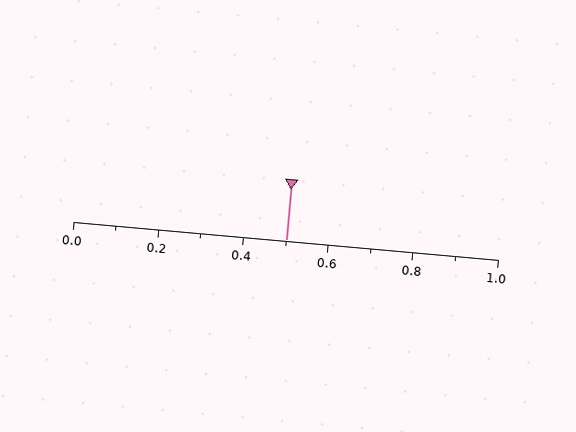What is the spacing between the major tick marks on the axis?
The major ticks are spaced 0.2 apart.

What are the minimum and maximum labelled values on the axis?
The axis runs from 0.0 to 1.0.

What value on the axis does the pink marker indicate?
The marker indicates approximately 0.5.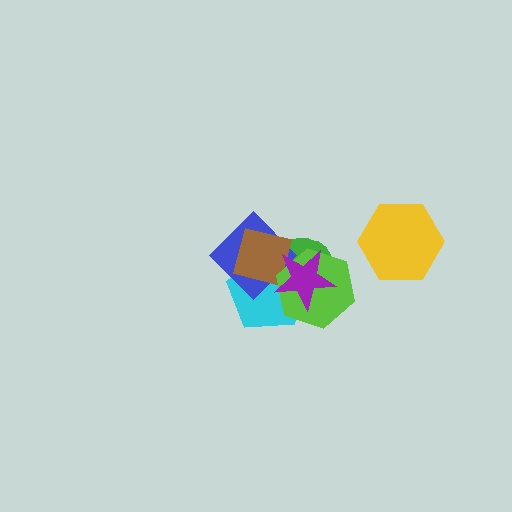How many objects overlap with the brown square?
5 objects overlap with the brown square.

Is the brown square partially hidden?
Yes, it is partially covered by another shape.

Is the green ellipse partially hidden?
Yes, it is partially covered by another shape.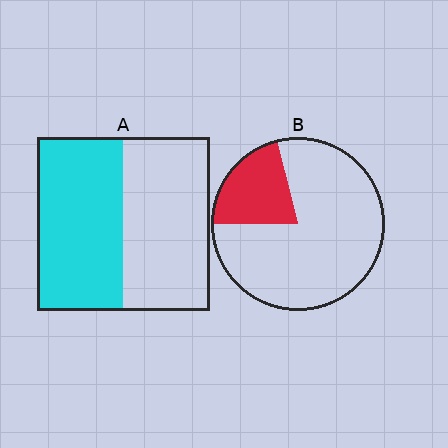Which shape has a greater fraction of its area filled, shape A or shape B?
Shape A.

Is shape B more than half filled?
No.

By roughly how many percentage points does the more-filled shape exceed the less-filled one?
By roughly 30 percentage points (A over B).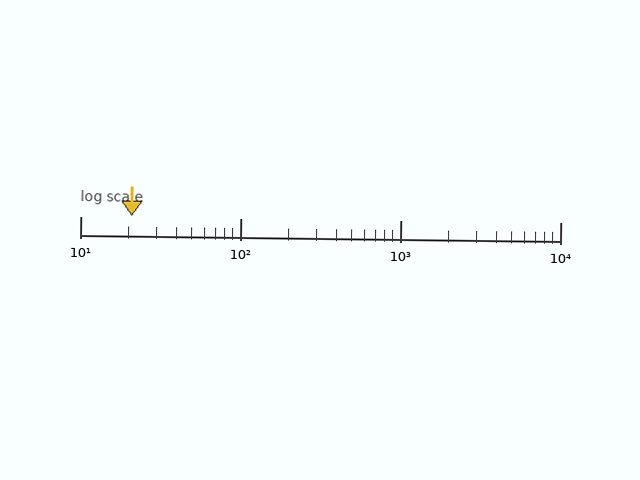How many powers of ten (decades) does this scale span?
The scale spans 3 decades, from 10 to 10000.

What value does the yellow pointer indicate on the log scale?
The pointer indicates approximately 21.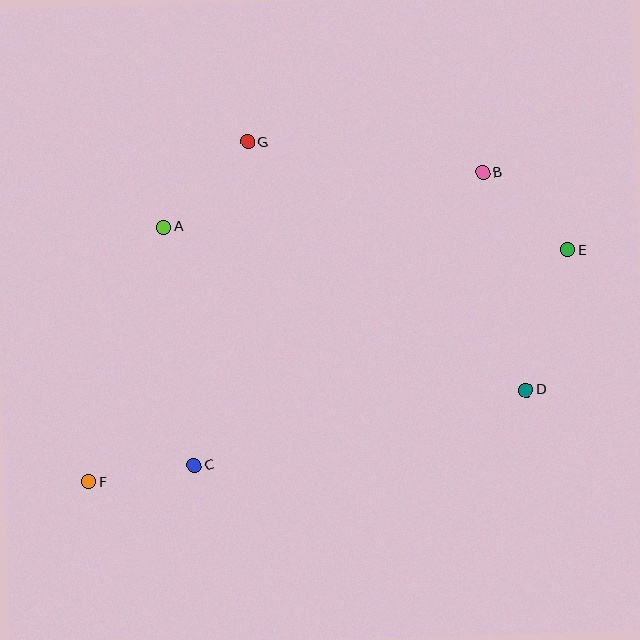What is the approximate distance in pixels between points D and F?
The distance between D and F is approximately 447 pixels.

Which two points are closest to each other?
Points C and F are closest to each other.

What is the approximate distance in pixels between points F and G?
The distance between F and G is approximately 375 pixels.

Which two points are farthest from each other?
Points E and F are farthest from each other.